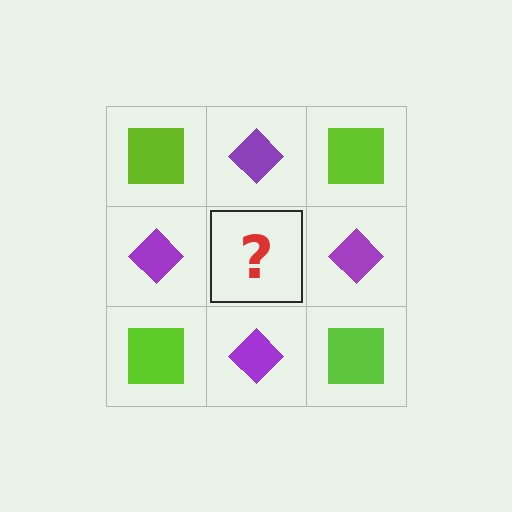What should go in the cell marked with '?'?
The missing cell should contain a lime square.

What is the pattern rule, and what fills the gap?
The rule is that it alternates lime square and purple diamond in a checkerboard pattern. The gap should be filled with a lime square.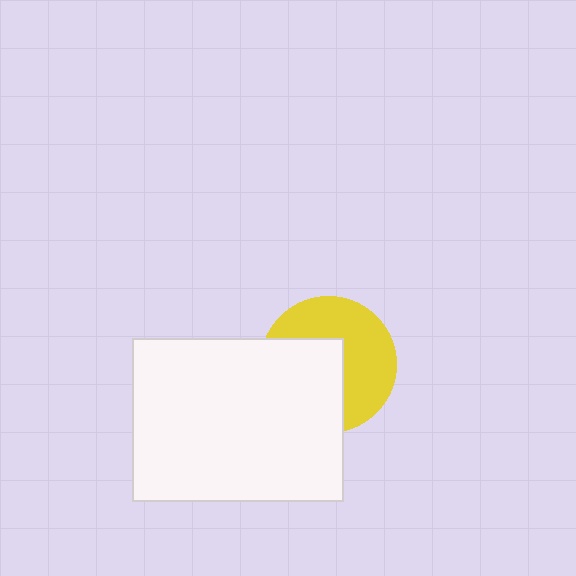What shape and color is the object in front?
The object in front is a white rectangle.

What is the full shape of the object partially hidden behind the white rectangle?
The partially hidden object is a yellow circle.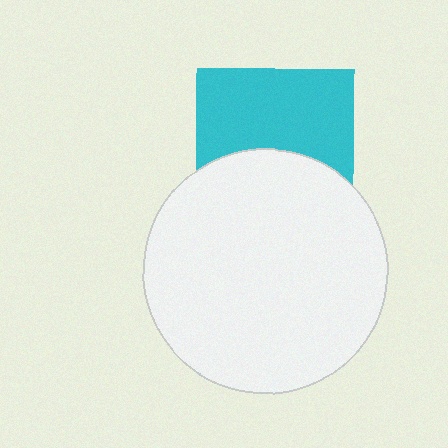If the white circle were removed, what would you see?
You would see the complete cyan square.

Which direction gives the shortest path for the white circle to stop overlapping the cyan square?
Moving down gives the shortest separation.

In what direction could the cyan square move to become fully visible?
The cyan square could move up. That would shift it out from behind the white circle entirely.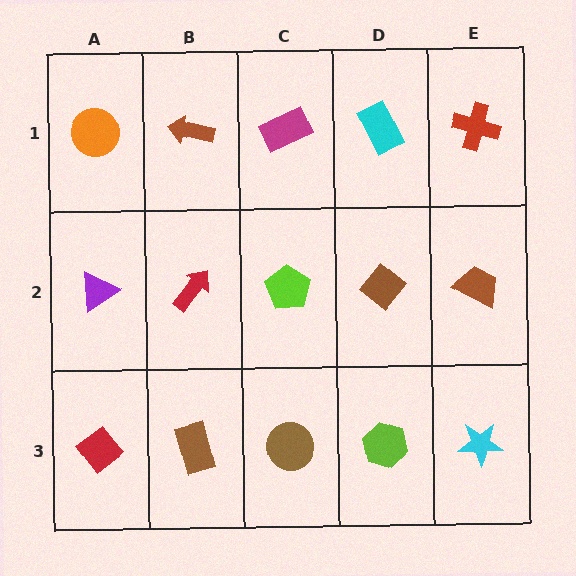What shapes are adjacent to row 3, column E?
A brown trapezoid (row 2, column E), a lime hexagon (row 3, column D).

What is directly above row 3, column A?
A purple triangle.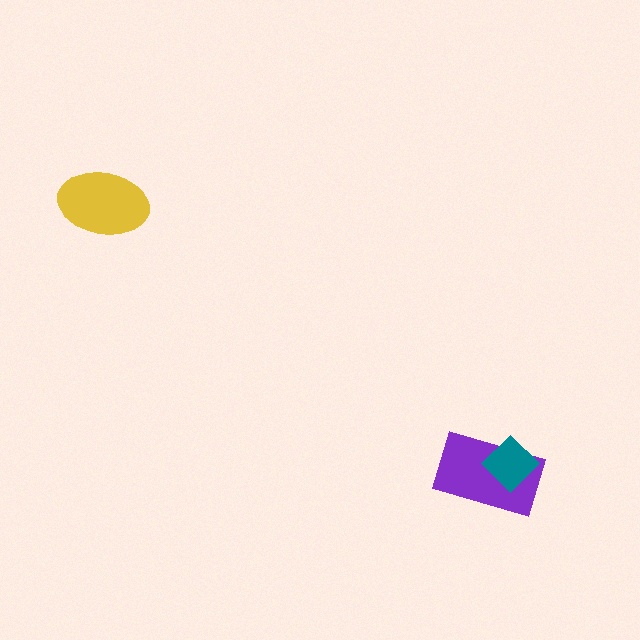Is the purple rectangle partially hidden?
Yes, it is partially covered by another shape.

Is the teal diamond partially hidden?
No, no other shape covers it.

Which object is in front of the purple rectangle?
The teal diamond is in front of the purple rectangle.